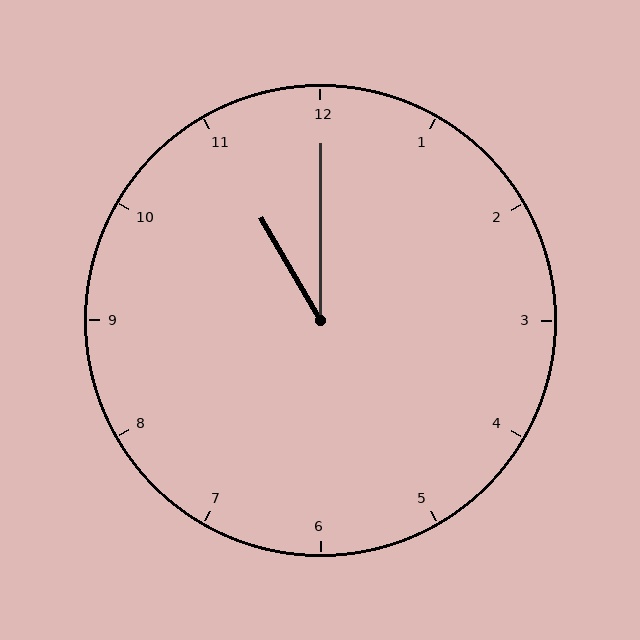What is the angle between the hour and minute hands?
Approximately 30 degrees.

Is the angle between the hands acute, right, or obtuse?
It is acute.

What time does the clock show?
11:00.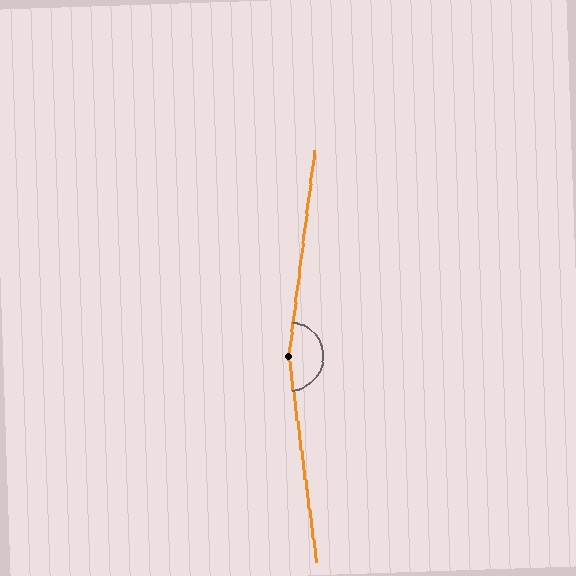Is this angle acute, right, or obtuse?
It is obtuse.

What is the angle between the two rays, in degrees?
Approximately 165 degrees.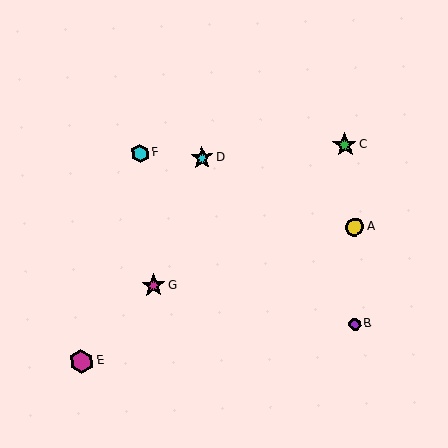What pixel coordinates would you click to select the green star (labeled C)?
Click at (345, 145) to select the green star C.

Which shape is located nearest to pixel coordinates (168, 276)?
The magenta star (labeled G) at (153, 286) is nearest to that location.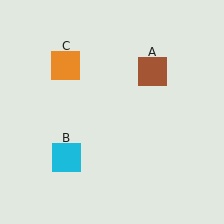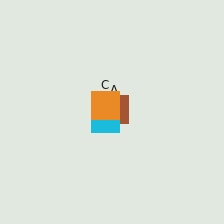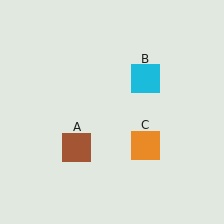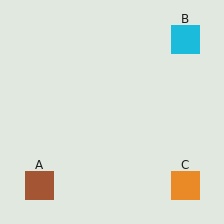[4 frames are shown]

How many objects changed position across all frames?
3 objects changed position: brown square (object A), cyan square (object B), orange square (object C).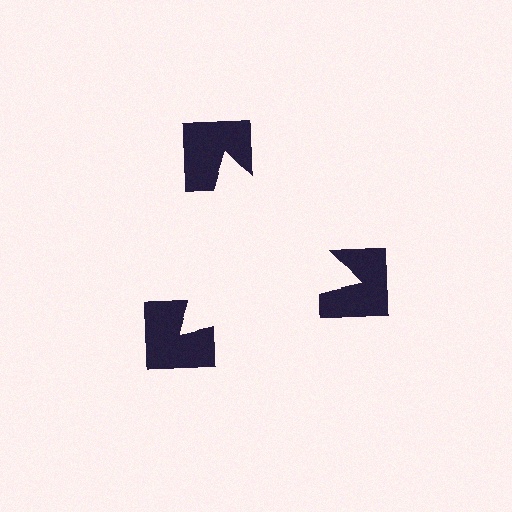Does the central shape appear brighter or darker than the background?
It typically appears slightly brighter than the background, even though no actual brightness change is drawn.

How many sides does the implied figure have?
3 sides.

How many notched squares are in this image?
There are 3 — one at each vertex of the illusory triangle.